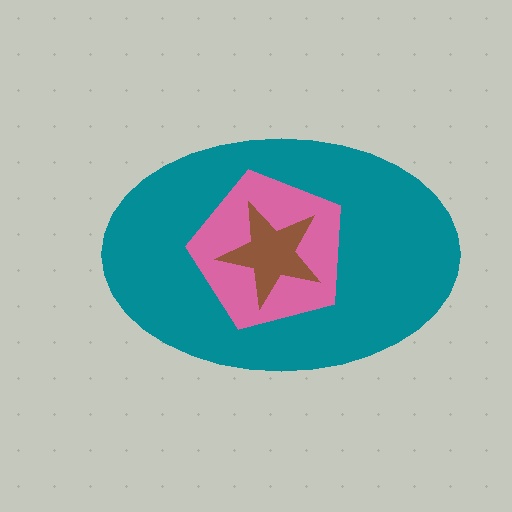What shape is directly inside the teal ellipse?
The pink pentagon.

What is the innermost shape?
The brown star.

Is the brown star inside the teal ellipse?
Yes.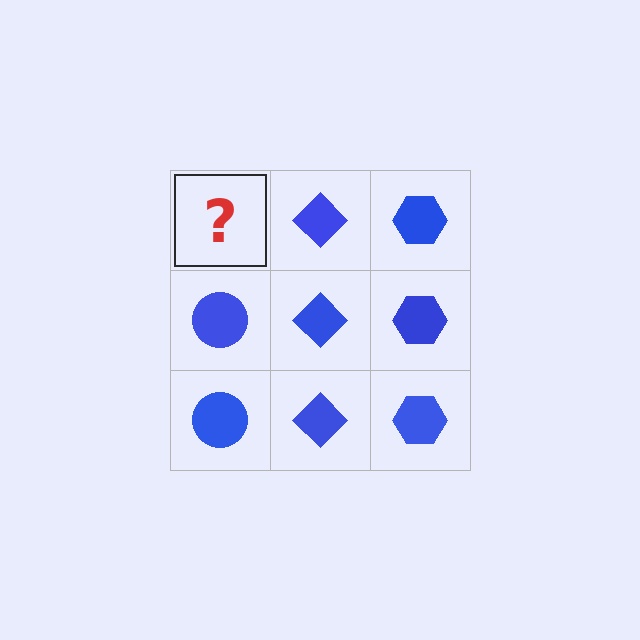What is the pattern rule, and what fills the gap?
The rule is that each column has a consistent shape. The gap should be filled with a blue circle.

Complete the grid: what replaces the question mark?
The question mark should be replaced with a blue circle.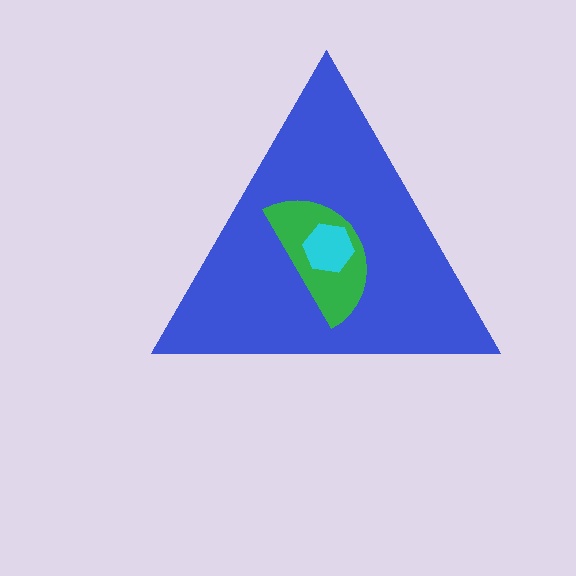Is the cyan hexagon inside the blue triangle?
Yes.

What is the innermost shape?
The cyan hexagon.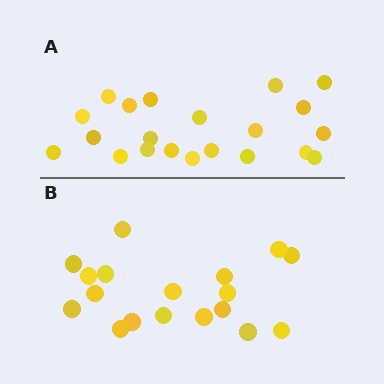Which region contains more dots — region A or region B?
Region A (the top region) has more dots.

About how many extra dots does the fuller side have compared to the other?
Region A has just a few more — roughly 2 or 3 more dots than region B.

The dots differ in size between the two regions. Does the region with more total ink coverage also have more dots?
No. Region B has more total ink coverage because its dots are larger, but region A actually contains more individual dots. Total area can be misleading — the number of items is what matters here.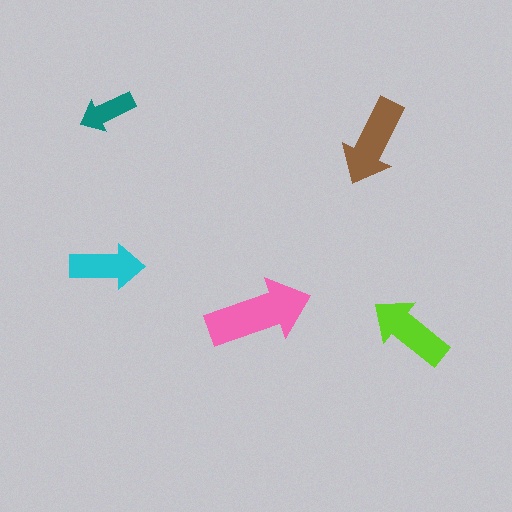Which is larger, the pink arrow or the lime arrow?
The pink one.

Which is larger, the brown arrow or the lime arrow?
The brown one.